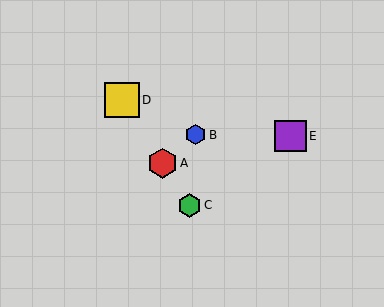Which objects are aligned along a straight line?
Objects A, C, D are aligned along a straight line.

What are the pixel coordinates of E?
Object E is at (290, 136).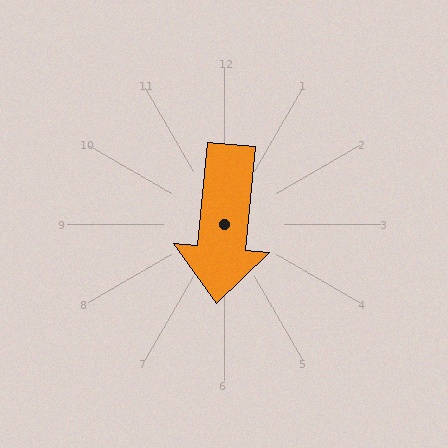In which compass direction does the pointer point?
South.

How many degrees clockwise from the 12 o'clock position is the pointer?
Approximately 186 degrees.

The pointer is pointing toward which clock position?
Roughly 6 o'clock.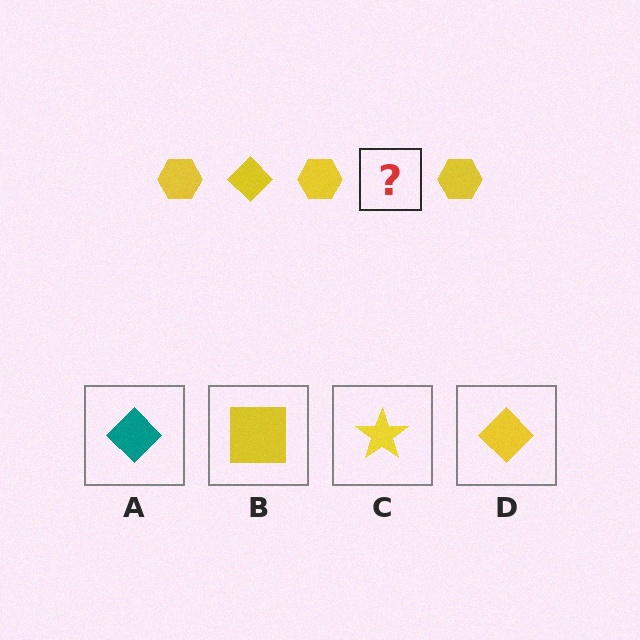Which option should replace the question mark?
Option D.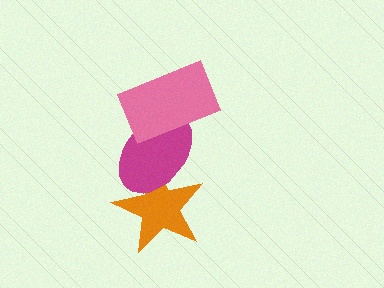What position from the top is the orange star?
The orange star is 3rd from the top.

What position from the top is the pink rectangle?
The pink rectangle is 1st from the top.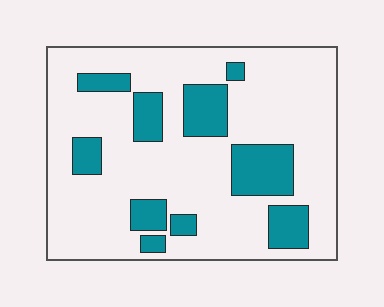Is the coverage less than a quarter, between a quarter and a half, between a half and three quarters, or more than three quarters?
Less than a quarter.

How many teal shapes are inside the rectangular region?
10.